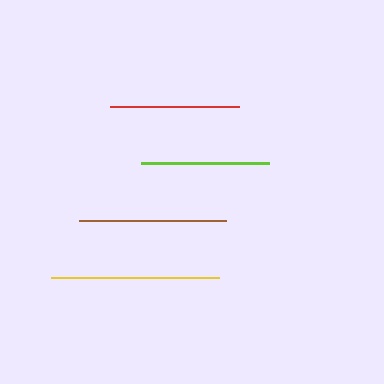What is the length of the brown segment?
The brown segment is approximately 147 pixels long.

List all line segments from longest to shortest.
From longest to shortest: yellow, brown, red, lime.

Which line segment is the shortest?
The lime line is the shortest at approximately 128 pixels.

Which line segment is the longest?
The yellow line is the longest at approximately 168 pixels.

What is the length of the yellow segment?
The yellow segment is approximately 168 pixels long.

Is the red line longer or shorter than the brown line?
The brown line is longer than the red line.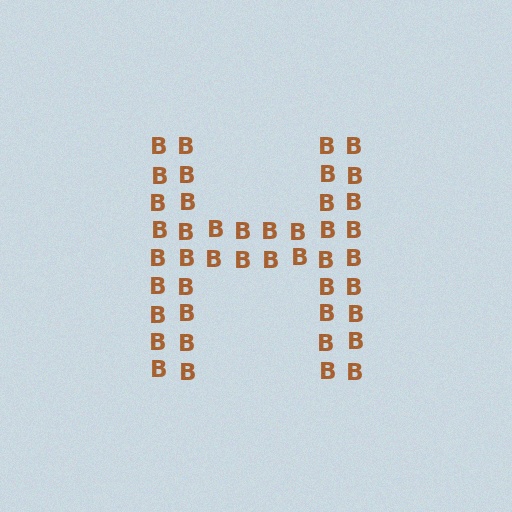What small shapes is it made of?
It is made of small letter B's.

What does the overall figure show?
The overall figure shows the letter H.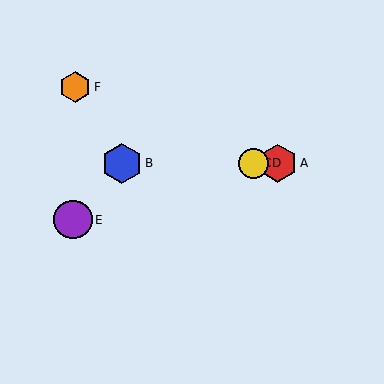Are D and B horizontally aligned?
Yes, both are at y≈163.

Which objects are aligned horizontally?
Objects A, B, C, D are aligned horizontally.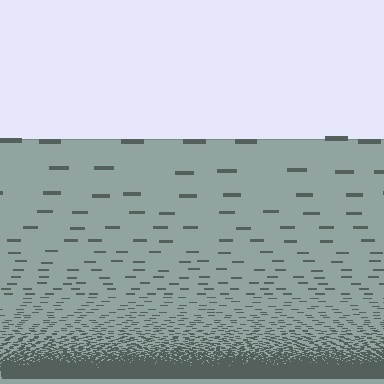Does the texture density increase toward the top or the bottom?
Density increases toward the bottom.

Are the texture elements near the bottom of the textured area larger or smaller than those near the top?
Smaller. The gradient is inverted — elements near the bottom are smaller and denser.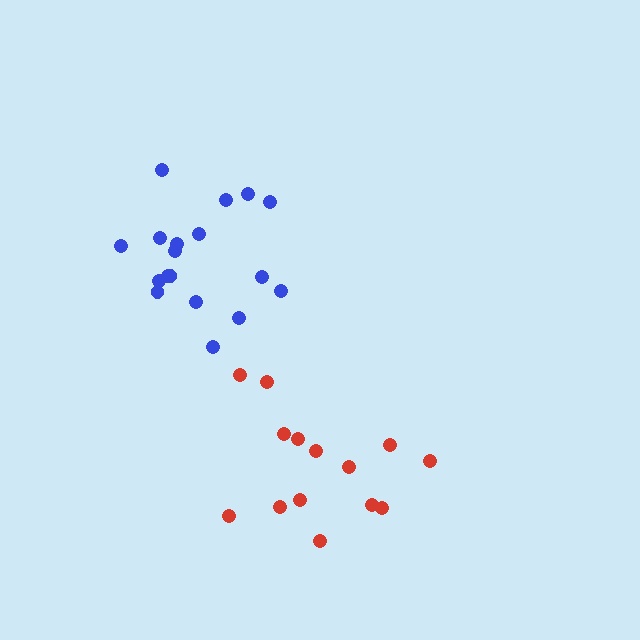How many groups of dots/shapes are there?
There are 2 groups.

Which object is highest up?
The blue cluster is topmost.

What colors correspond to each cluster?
The clusters are colored: blue, red.